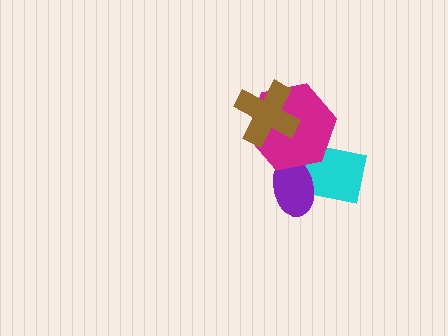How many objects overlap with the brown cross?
1 object overlaps with the brown cross.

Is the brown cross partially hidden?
No, no other shape covers it.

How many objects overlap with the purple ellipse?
2 objects overlap with the purple ellipse.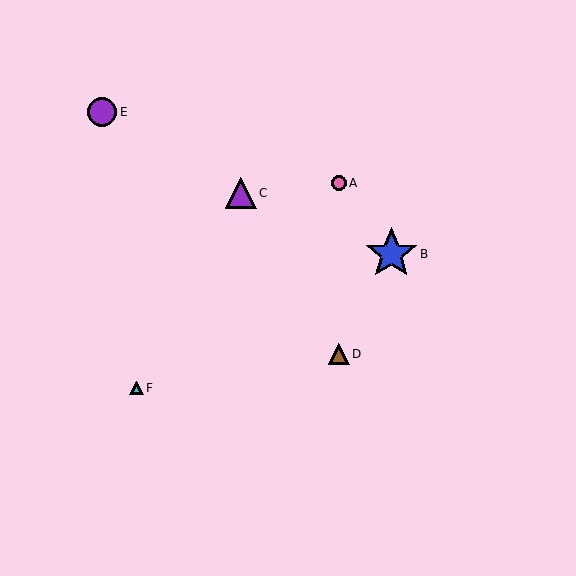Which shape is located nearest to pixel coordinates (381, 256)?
The blue star (labeled B) at (391, 254) is nearest to that location.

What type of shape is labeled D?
Shape D is a brown triangle.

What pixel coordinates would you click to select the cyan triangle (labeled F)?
Click at (136, 388) to select the cyan triangle F.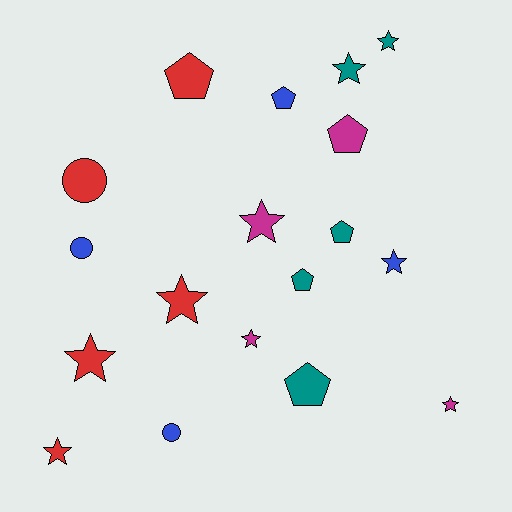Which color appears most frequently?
Red, with 5 objects.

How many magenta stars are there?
There are 3 magenta stars.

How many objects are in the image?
There are 18 objects.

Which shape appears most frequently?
Star, with 9 objects.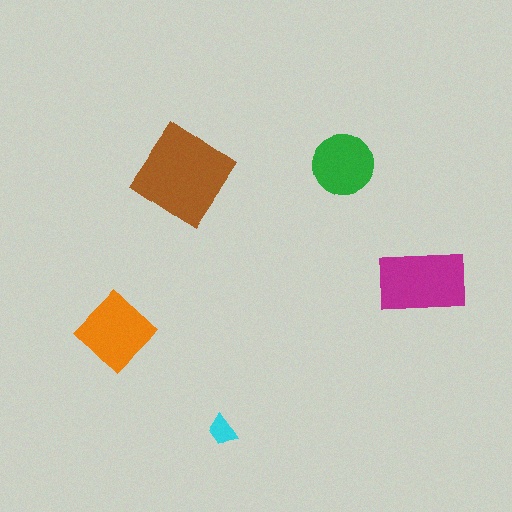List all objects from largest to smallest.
The brown diamond, the magenta rectangle, the orange diamond, the green circle, the cyan trapezoid.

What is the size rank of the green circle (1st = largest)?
4th.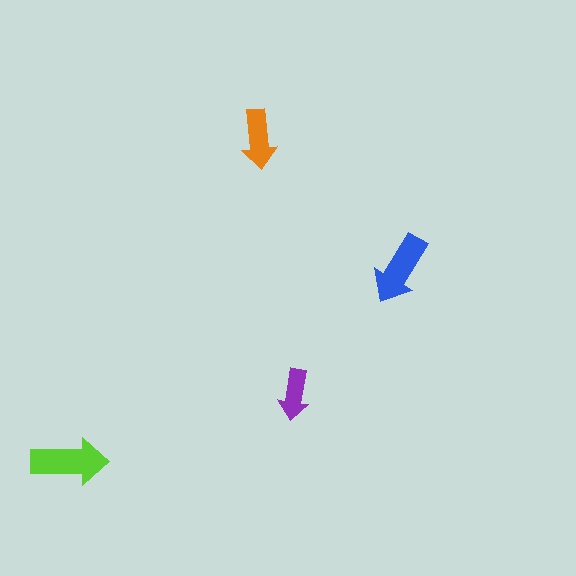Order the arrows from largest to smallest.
the lime one, the blue one, the orange one, the purple one.